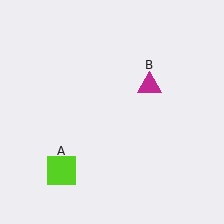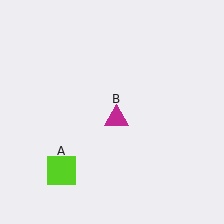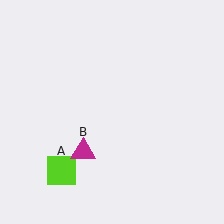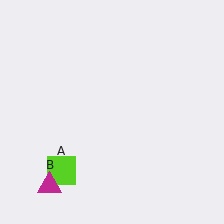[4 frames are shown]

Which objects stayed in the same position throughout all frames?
Lime square (object A) remained stationary.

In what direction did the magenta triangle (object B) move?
The magenta triangle (object B) moved down and to the left.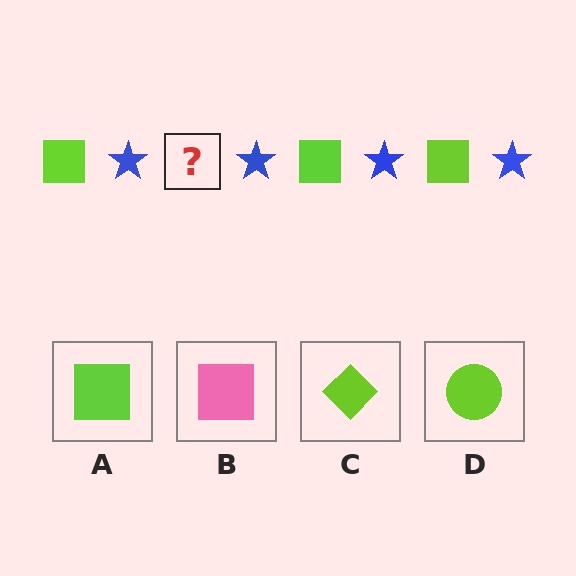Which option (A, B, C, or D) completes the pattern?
A.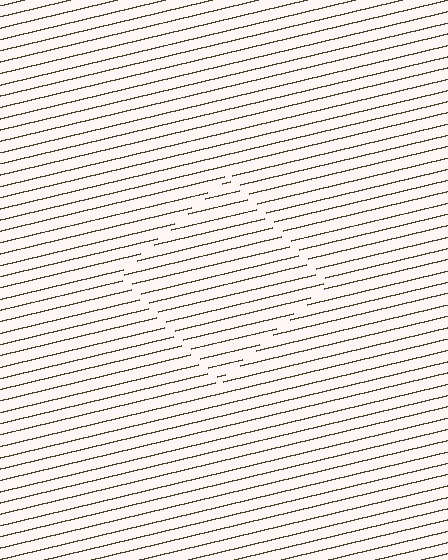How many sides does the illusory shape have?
4 sides — the line-ends trace a square.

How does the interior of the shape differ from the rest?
The interior of the shape contains the same grating, shifted by half a period — the contour is defined by the phase discontinuity where line-ends from the inner and outer gratings abut.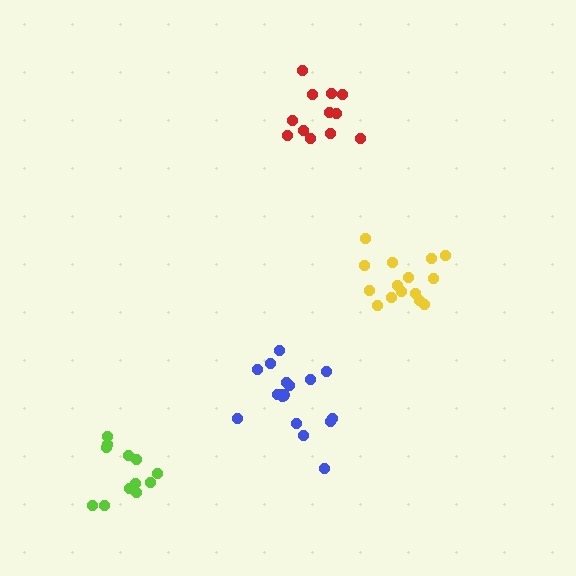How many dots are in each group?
Group 1: 17 dots, Group 2: 12 dots, Group 3: 15 dots, Group 4: 12 dots (56 total).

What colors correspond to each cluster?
The clusters are colored: blue, red, yellow, lime.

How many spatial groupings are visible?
There are 4 spatial groupings.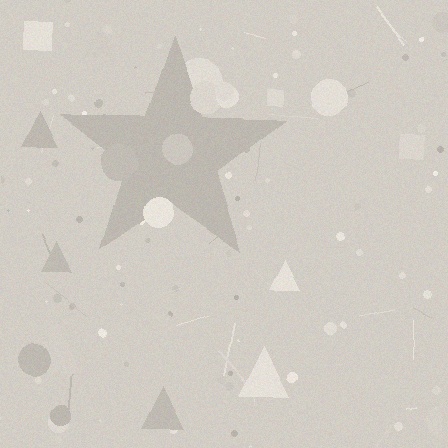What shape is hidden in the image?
A star is hidden in the image.